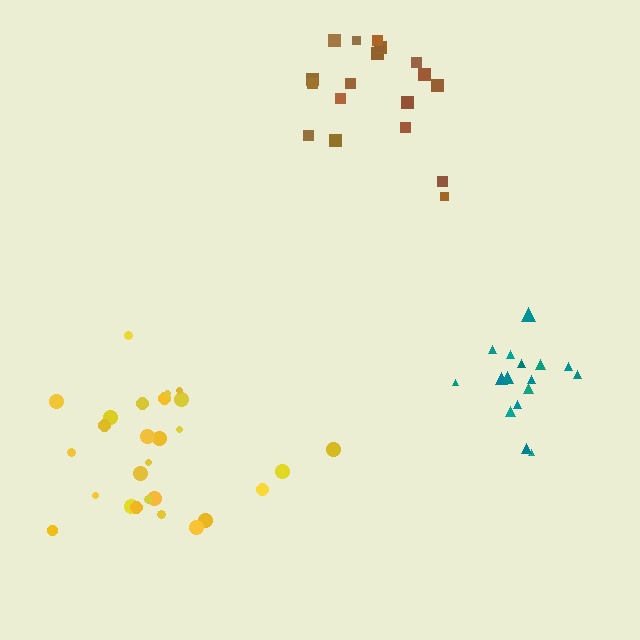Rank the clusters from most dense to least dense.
teal, yellow, brown.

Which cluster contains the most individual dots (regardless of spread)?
Yellow (27).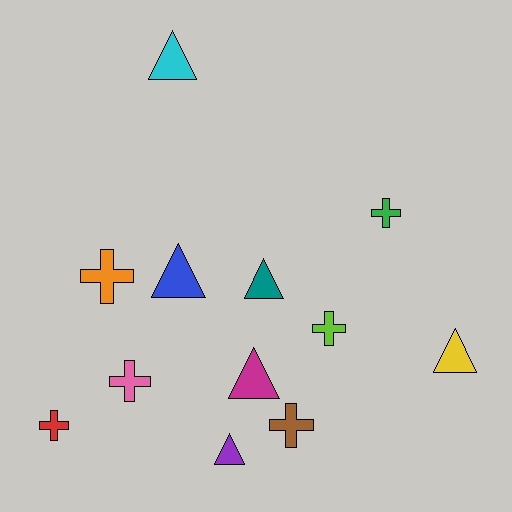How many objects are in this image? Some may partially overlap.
There are 12 objects.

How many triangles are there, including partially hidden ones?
There are 6 triangles.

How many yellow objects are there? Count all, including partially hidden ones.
There is 1 yellow object.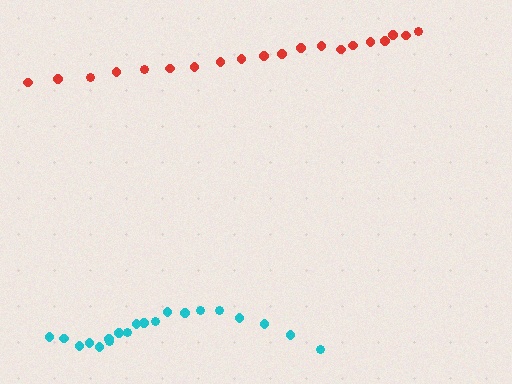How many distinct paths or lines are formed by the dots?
There are 2 distinct paths.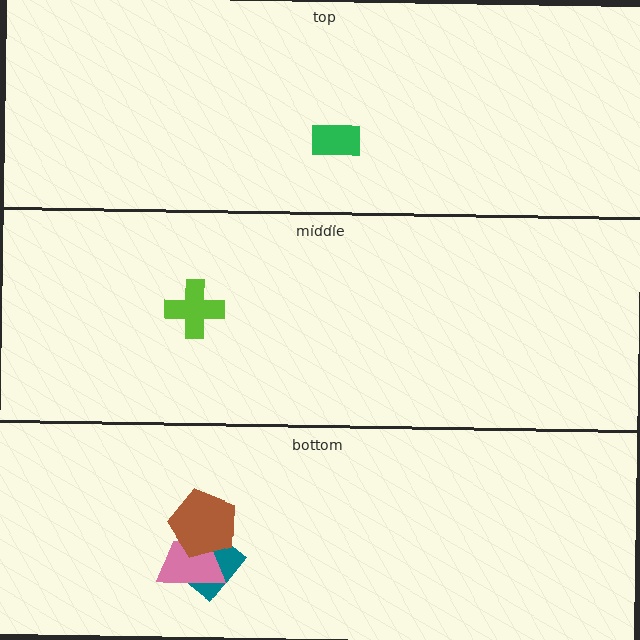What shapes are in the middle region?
The lime cross.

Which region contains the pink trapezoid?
The bottom region.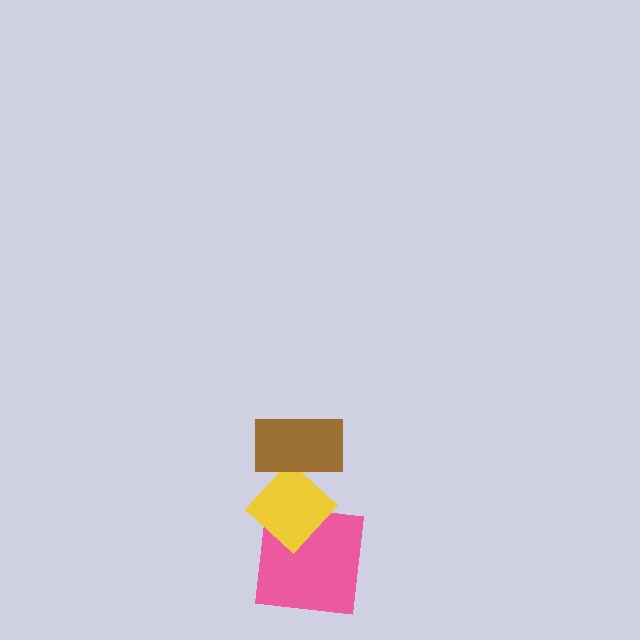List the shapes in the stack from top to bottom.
From top to bottom: the brown rectangle, the yellow diamond, the pink square.